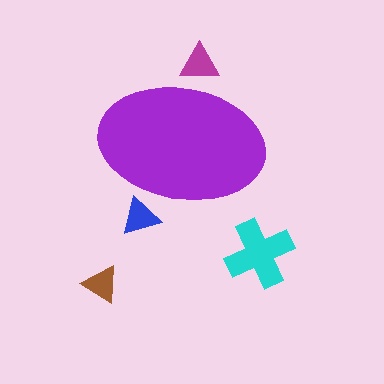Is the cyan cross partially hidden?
No, the cyan cross is fully visible.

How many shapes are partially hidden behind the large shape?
2 shapes are partially hidden.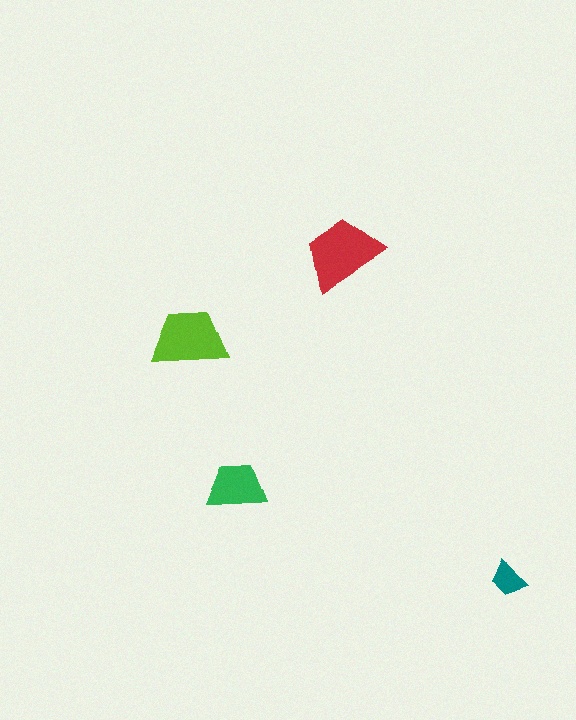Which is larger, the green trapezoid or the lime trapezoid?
The lime one.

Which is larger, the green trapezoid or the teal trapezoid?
The green one.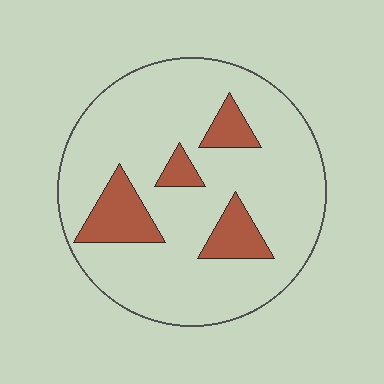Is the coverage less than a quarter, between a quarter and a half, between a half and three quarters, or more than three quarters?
Less than a quarter.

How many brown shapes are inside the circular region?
4.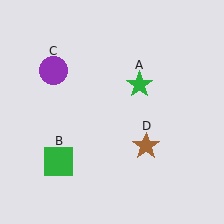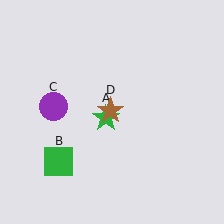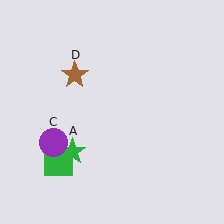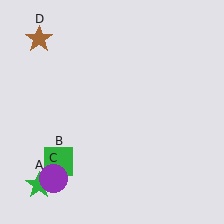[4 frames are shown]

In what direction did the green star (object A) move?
The green star (object A) moved down and to the left.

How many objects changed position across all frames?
3 objects changed position: green star (object A), purple circle (object C), brown star (object D).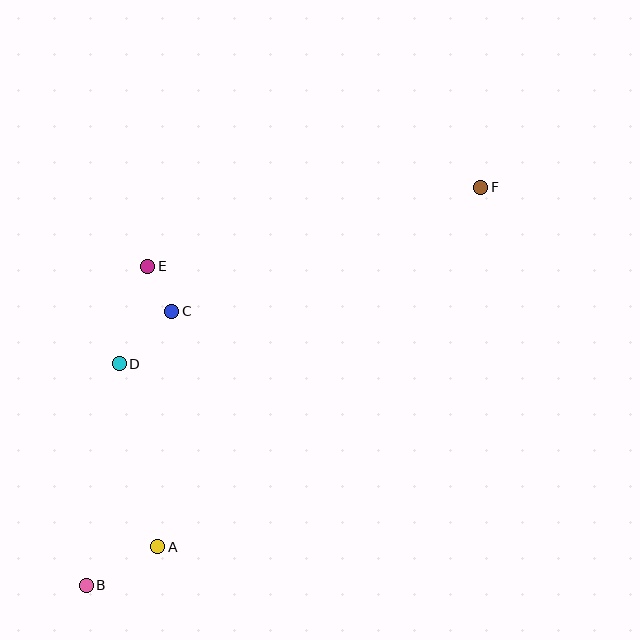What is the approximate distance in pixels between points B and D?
The distance between B and D is approximately 224 pixels.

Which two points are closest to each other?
Points C and E are closest to each other.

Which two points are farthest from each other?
Points B and F are farthest from each other.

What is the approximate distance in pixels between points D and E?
The distance between D and E is approximately 102 pixels.